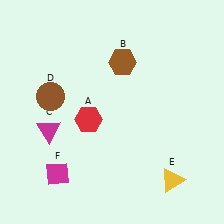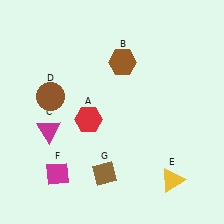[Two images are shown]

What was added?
A brown diamond (G) was added in Image 2.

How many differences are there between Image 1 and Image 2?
There is 1 difference between the two images.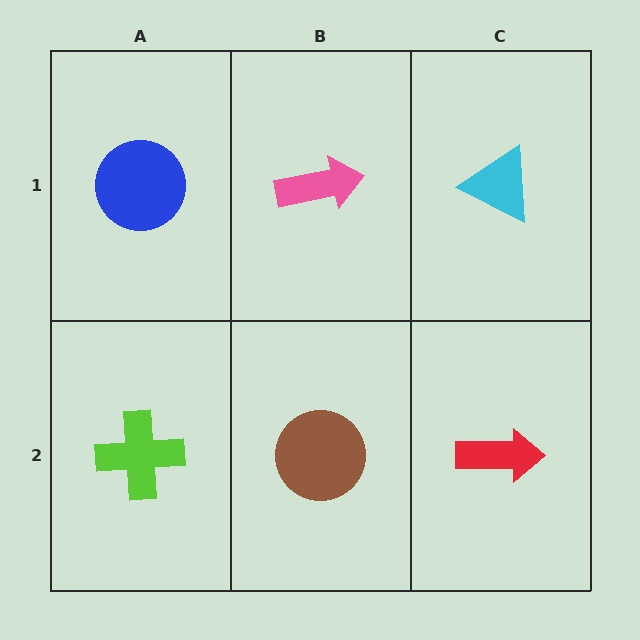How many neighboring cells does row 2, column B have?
3.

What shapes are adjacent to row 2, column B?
A pink arrow (row 1, column B), a lime cross (row 2, column A), a red arrow (row 2, column C).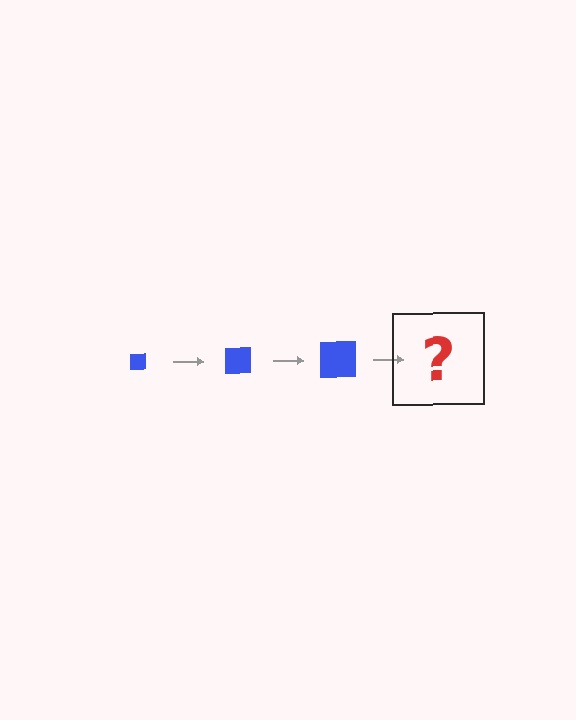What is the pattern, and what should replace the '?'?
The pattern is that the square gets progressively larger each step. The '?' should be a blue square, larger than the previous one.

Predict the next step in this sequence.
The next step is a blue square, larger than the previous one.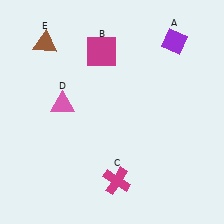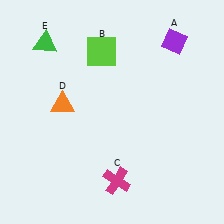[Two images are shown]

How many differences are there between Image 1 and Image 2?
There are 3 differences between the two images.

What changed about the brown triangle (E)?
In Image 1, E is brown. In Image 2, it changed to green.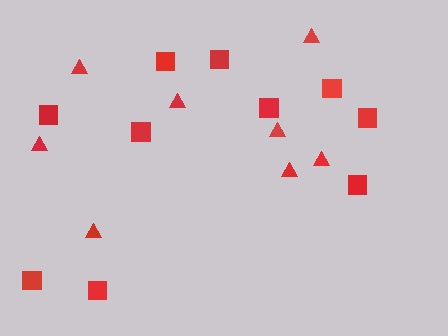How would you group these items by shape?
There are 2 groups: one group of squares (10) and one group of triangles (8).